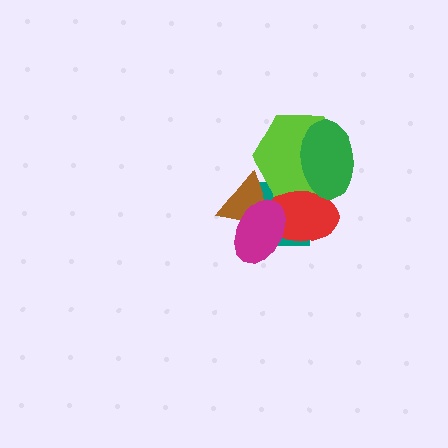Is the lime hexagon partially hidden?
Yes, it is partially covered by another shape.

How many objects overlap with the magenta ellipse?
3 objects overlap with the magenta ellipse.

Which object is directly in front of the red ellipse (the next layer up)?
The green ellipse is directly in front of the red ellipse.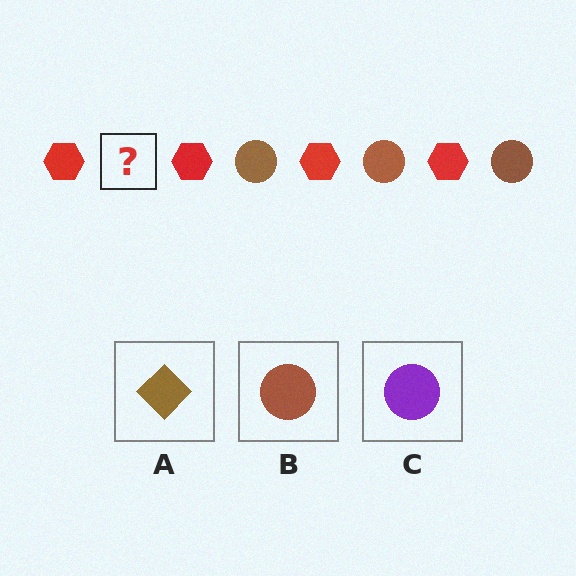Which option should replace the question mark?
Option B.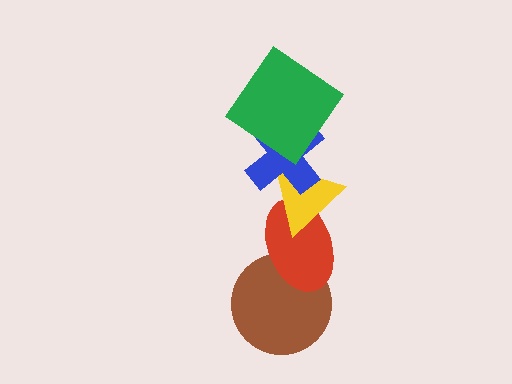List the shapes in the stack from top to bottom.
From top to bottom: the green diamond, the blue cross, the yellow triangle, the red ellipse, the brown circle.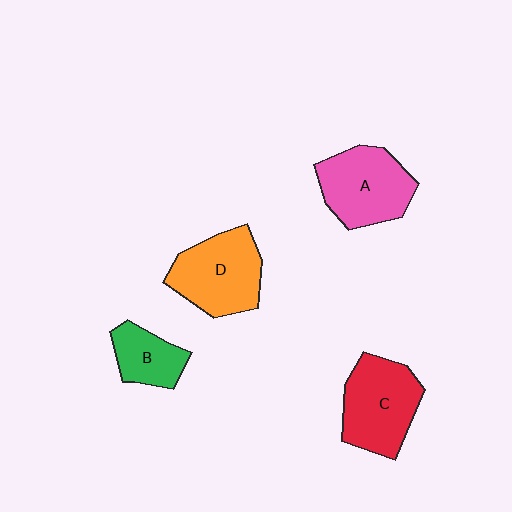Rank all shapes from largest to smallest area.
From largest to smallest: D (orange), C (red), A (pink), B (green).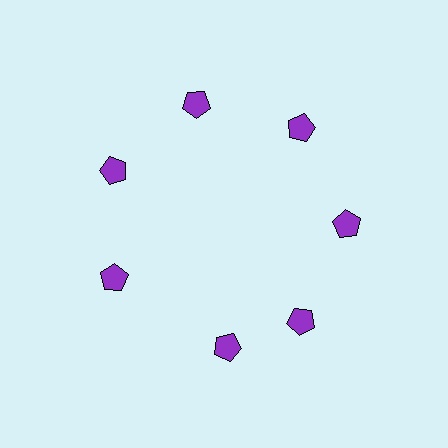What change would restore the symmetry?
The symmetry would be restored by rotating it back into even spacing with its neighbors so that all 7 pentagons sit at equal angles and equal distance from the center.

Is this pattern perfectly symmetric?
No. The 7 purple pentagons are arranged in a ring, but one element near the 6 o'clock position is rotated out of alignment along the ring, breaking the 7-fold rotational symmetry.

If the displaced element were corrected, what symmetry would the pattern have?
It would have 7-fold rotational symmetry — the pattern would map onto itself every 51 degrees.